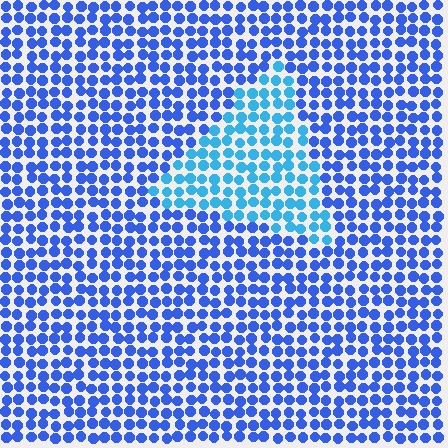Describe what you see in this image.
The image is filled with small blue elements in a uniform arrangement. A triangle-shaped region is visible where the elements are tinted to a slightly different hue, forming a subtle color boundary.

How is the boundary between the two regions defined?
The boundary is defined purely by a slight shift in hue (about 29 degrees). Spacing, size, and orientation are identical on both sides.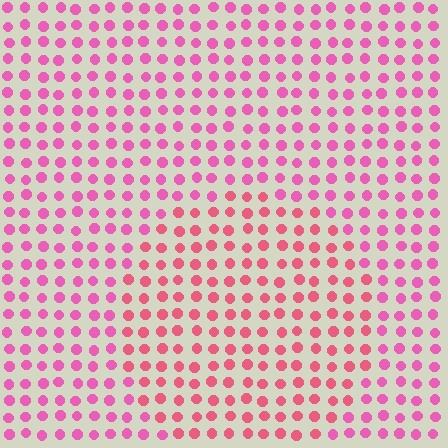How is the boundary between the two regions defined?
The boundary is defined purely by a slight shift in hue (about 24 degrees). Spacing, size, and orientation are identical on both sides.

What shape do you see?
I see a circle.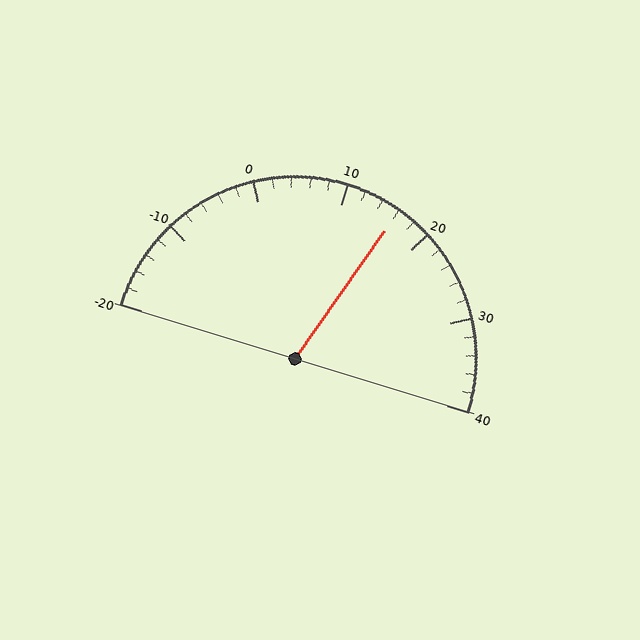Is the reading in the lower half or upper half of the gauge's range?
The reading is in the upper half of the range (-20 to 40).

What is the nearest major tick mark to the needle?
The nearest major tick mark is 20.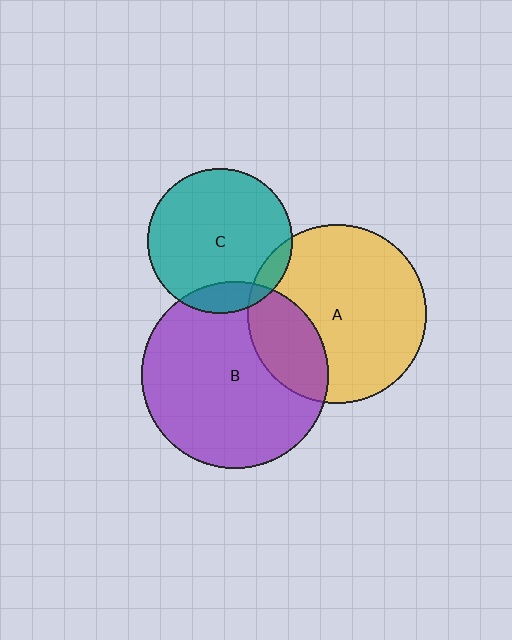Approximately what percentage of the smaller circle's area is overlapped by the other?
Approximately 25%.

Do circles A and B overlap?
Yes.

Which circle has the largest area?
Circle B (purple).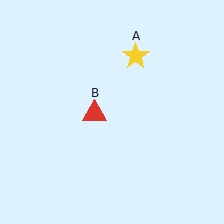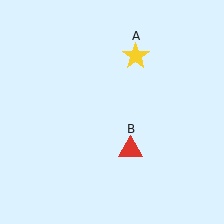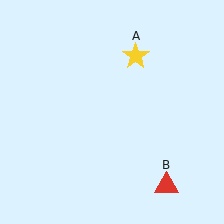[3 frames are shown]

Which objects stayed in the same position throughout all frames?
Yellow star (object A) remained stationary.